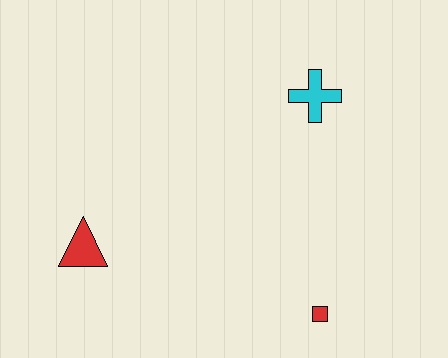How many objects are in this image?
There are 3 objects.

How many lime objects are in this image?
There are no lime objects.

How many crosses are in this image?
There is 1 cross.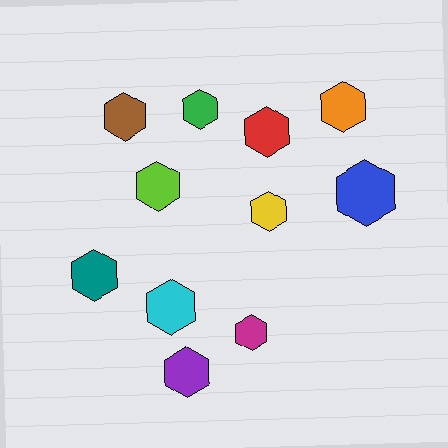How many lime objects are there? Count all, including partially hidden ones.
There is 1 lime object.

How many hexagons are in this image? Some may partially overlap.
There are 11 hexagons.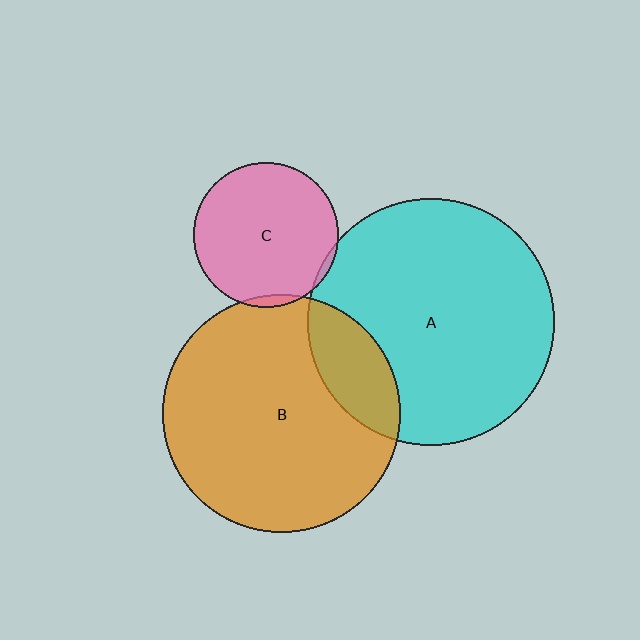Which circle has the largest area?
Circle A (cyan).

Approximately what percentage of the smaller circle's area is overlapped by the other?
Approximately 15%.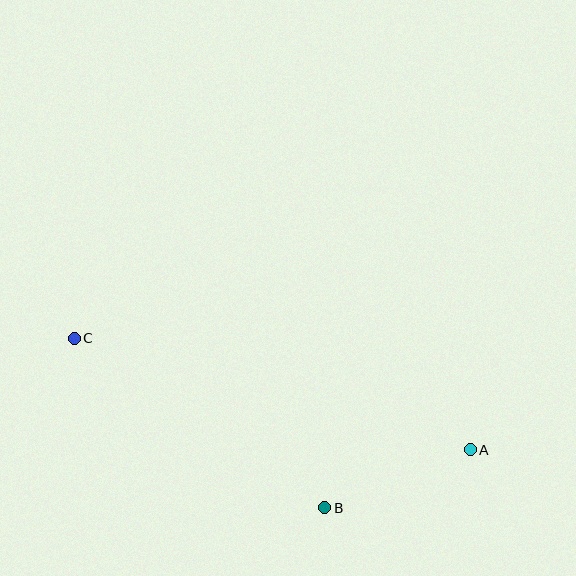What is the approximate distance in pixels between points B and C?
The distance between B and C is approximately 302 pixels.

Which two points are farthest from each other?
Points A and C are farthest from each other.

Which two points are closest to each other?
Points A and B are closest to each other.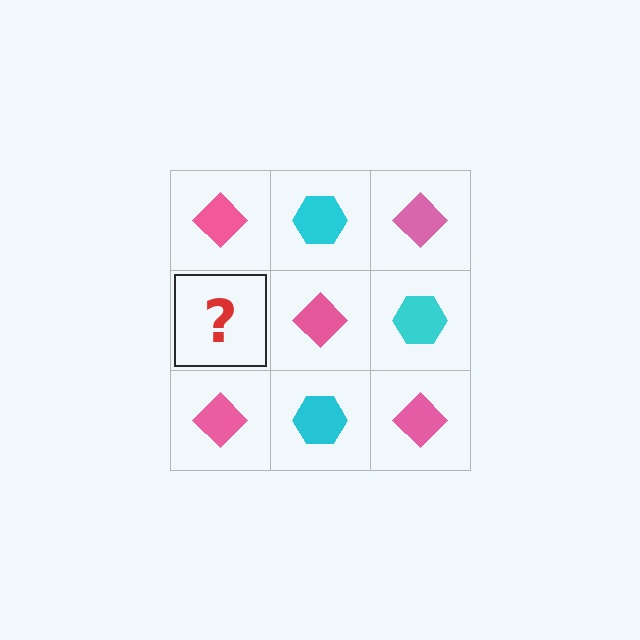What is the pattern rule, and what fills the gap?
The rule is that it alternates pink diamond and cyan hexagon in a checkerboard pattern. The gap should be filled with a cyan hexagon.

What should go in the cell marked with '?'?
The missing cell should contain a cyan hexagon.